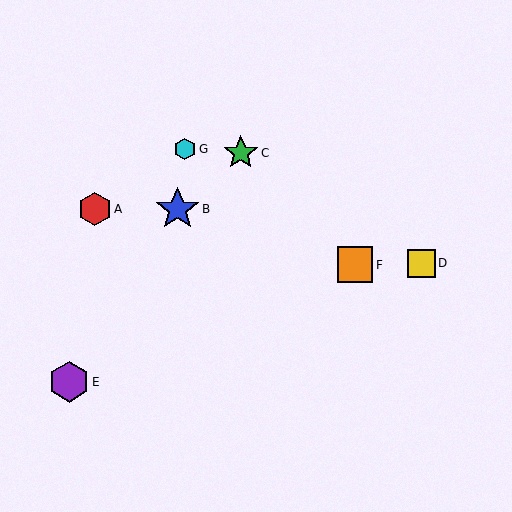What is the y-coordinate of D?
Object D is at y≈263.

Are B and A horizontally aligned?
Yes, both are at y≈209.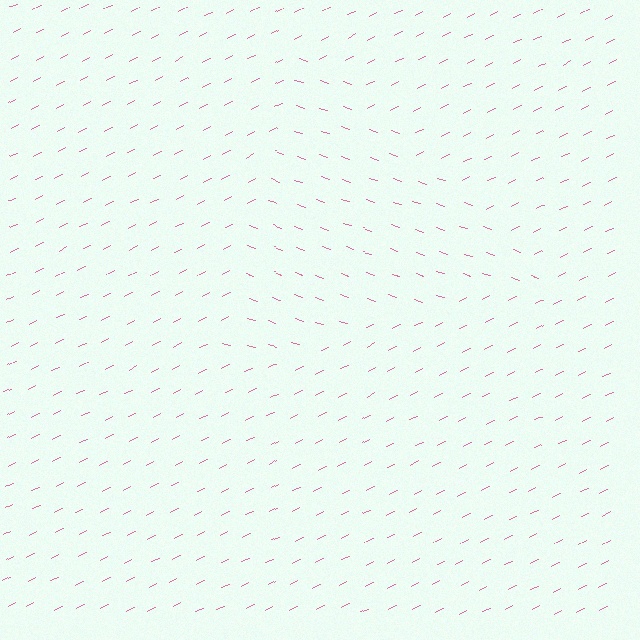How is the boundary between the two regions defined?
The boundary is defined purely by a change in line orientation (approximately 45 degrees difference). All lines are the same color and thickness.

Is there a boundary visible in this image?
Yes, there is a texture boundary formed by a change in line orientation.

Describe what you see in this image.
The image is filled with small pink line segments. A triangle region in the image has lines oriented differently from the surrounding lines, creating a visible texture boundary.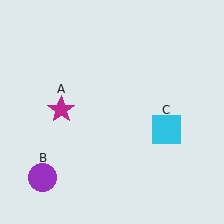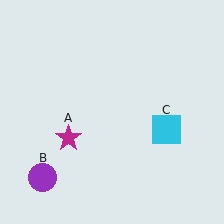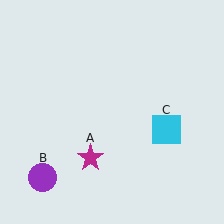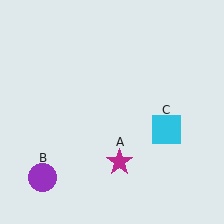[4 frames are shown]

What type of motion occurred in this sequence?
The magenta star (object A) rotated counterclockwise around the center of the scene.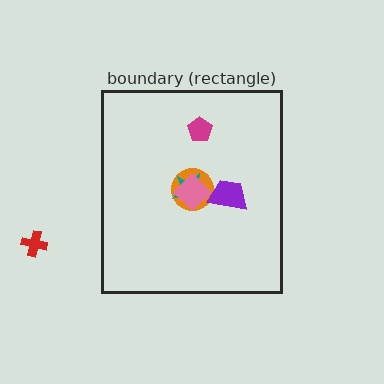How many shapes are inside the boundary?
5 inside, 1 outside.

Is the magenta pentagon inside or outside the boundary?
Inside.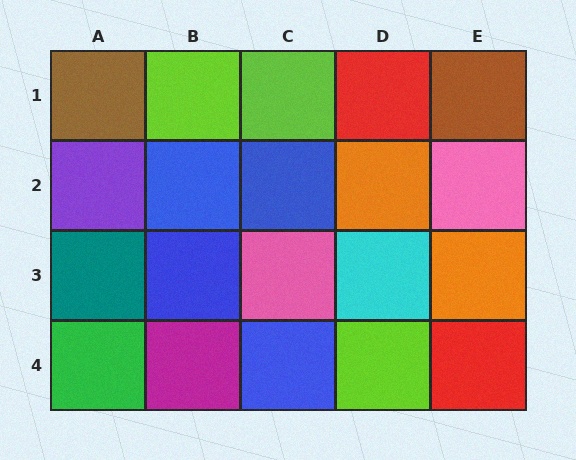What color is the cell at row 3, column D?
Cyan.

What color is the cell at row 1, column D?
Red.